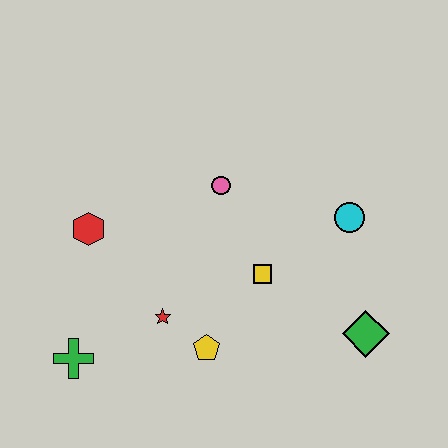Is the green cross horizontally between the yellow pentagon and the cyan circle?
No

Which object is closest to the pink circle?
The yellow square is closest to the pink circle.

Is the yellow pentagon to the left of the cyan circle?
Yes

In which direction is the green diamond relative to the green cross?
The green diamond is to the right of the green cross.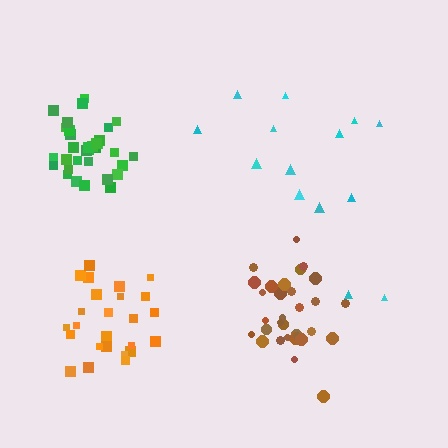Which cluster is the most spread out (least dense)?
Cyan.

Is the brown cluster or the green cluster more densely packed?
Brown.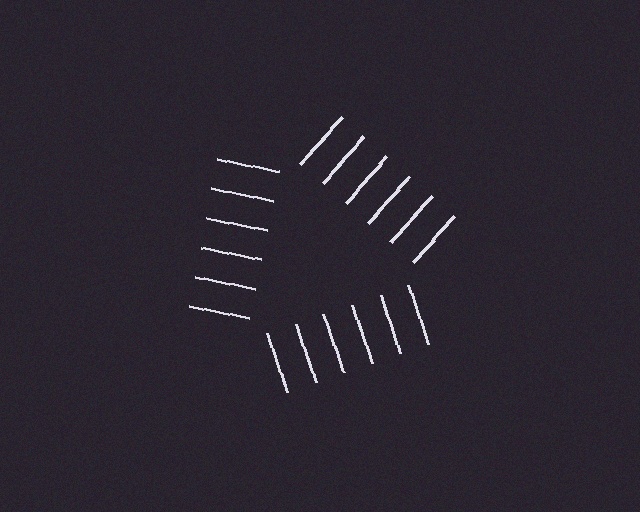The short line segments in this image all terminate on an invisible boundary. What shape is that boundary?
An illusory triangle — the line segments terminate on its edges but no continuous stroke is drawn.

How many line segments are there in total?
18 — 6 along each of the 3 edges.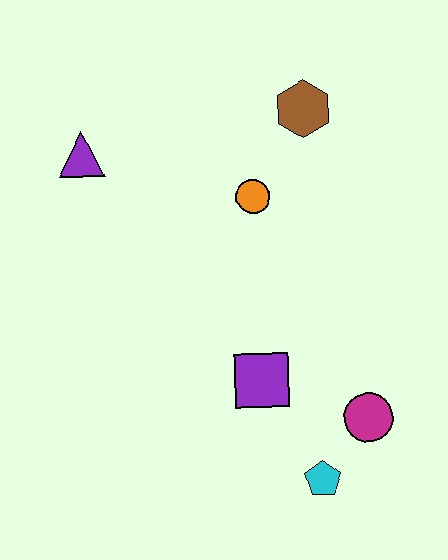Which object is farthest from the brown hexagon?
The cyan pentagon is farthest from the brown hexagon.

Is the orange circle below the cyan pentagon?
No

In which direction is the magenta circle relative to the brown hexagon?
The magenta circle is below the brown hexagon.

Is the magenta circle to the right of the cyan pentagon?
Yes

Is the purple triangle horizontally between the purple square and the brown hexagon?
No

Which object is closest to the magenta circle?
The cyan pentagon is closest to the magenta circle.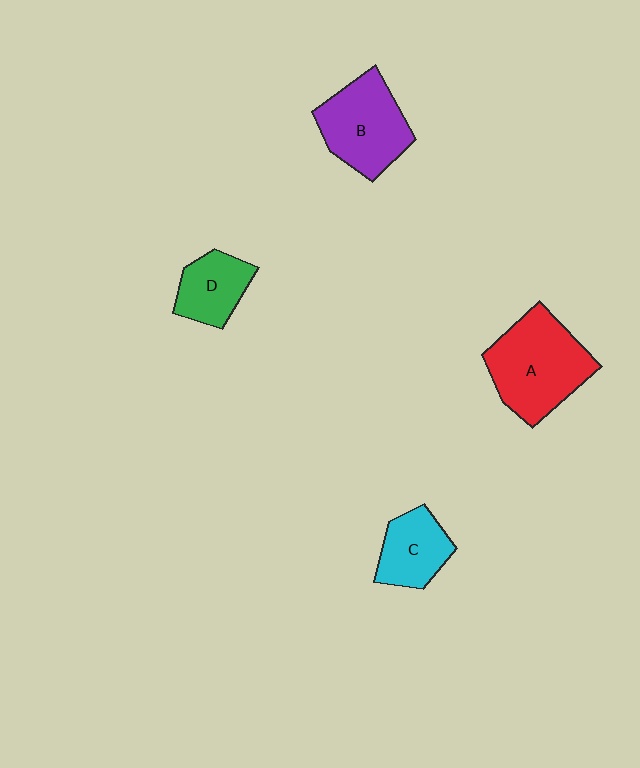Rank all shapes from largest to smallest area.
From largest to smallest: A (red), B (purple), C (cyan), D (green).